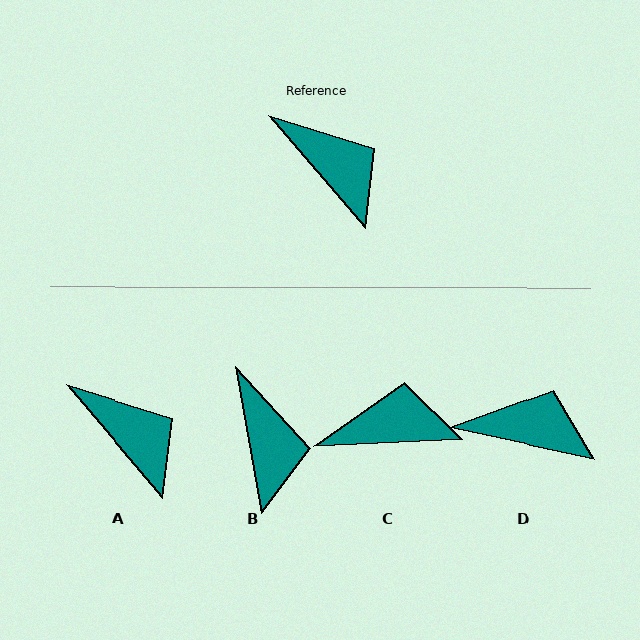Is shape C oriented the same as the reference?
No, it is off by about 53 degrees.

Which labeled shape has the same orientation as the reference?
A.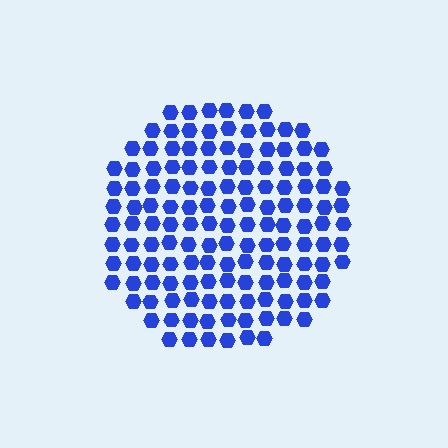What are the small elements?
The small elements are hexagons.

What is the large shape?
The large shape is a circle.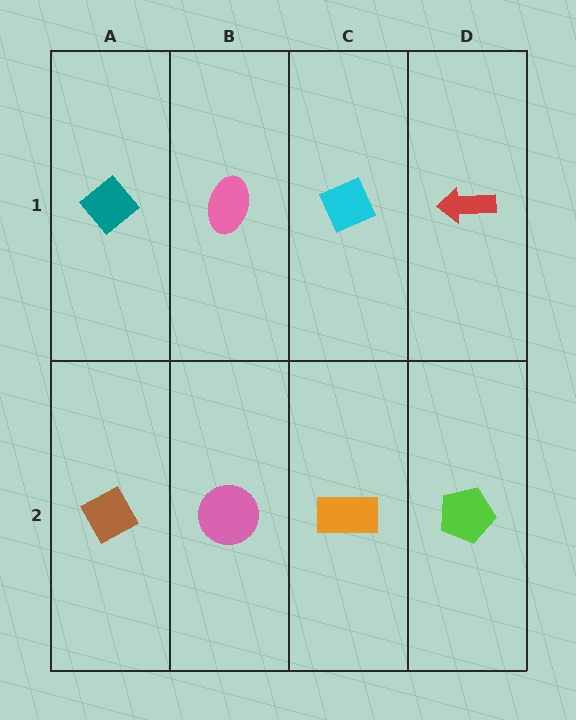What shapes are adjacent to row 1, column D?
A lime pentagon (row 2, column D), a cyan diamond (row 1, column C).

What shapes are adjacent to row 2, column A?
A teal diamond (row 1, column A), a pink circle (row 2, column B).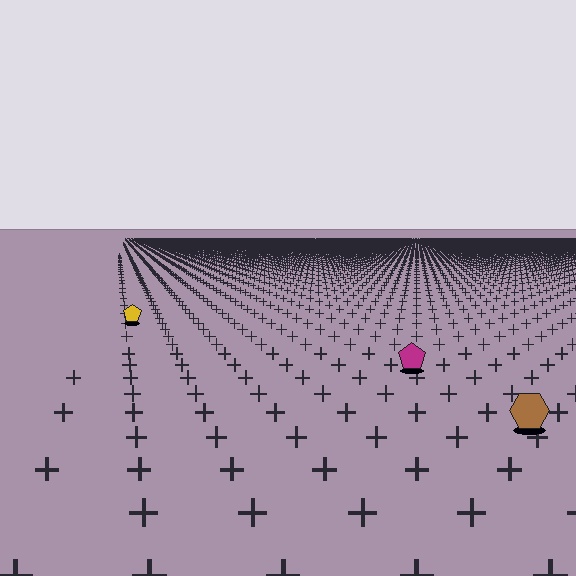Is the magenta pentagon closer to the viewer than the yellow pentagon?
Yes. The magenta pentagon is closer — you can tell from the texture gradient: the ground texture is coarser near it.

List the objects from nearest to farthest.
From nearest to farthest: the brown hexagon, the magenta pentagon, the yellow pentagon.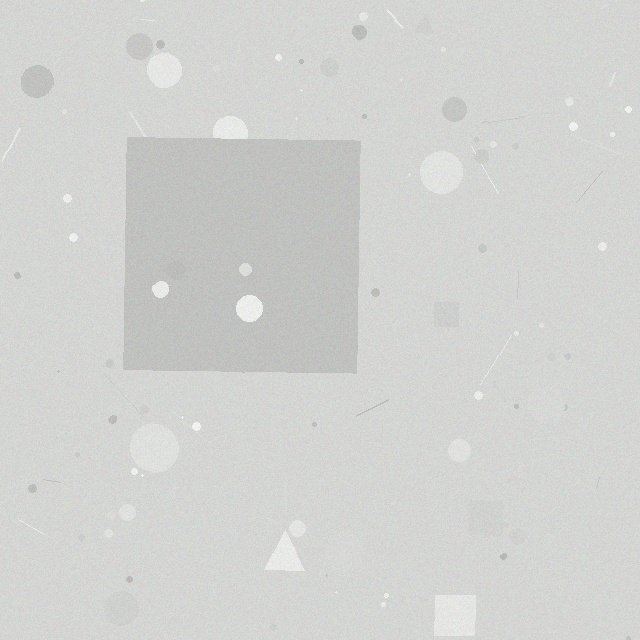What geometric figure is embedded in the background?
A square is embedded in the background.